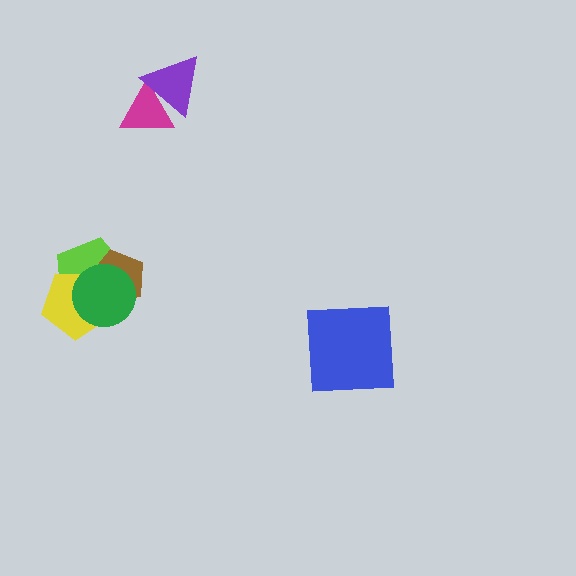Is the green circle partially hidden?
No, no other shape covers it.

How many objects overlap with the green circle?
3 objects overlap with the green circle.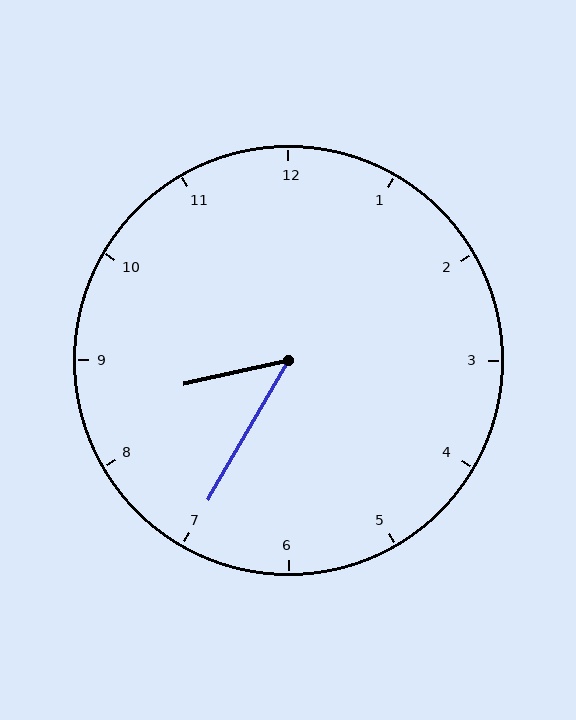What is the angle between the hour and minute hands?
Approximately 48 degrees.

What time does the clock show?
8:35.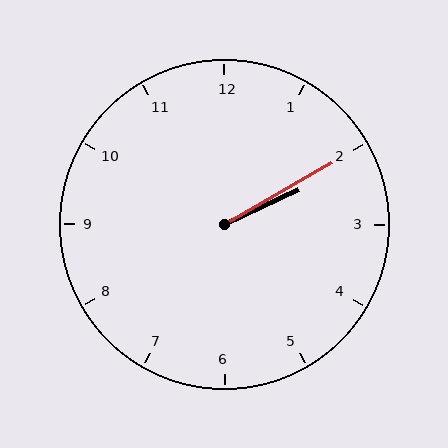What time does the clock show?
2:10.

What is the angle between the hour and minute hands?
Approximately 5 degrees.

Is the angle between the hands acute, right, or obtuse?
It is acute.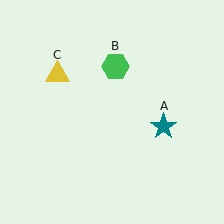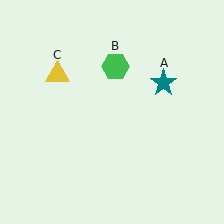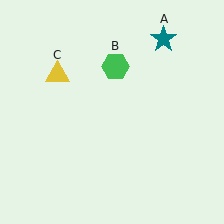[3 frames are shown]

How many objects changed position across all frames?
1 object changed position: teal star (object A).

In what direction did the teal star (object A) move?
The teal star (object A) moved up.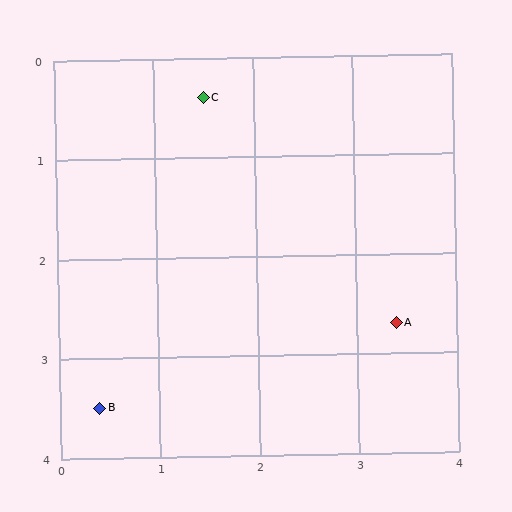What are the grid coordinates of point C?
Point C is at approximately (1.5, 0.4).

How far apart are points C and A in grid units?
Points C and A are about 3.0 grid units apart.